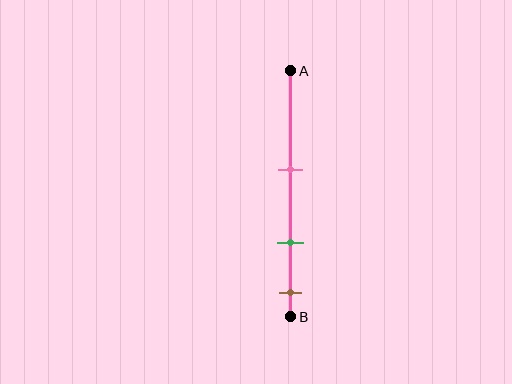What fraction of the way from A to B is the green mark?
The green mark is approximately 70% (0.7) of the way from A to B.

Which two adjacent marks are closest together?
The green and brown marks are the closest adjacent pair.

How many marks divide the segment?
There are 3 marks dividing the segment.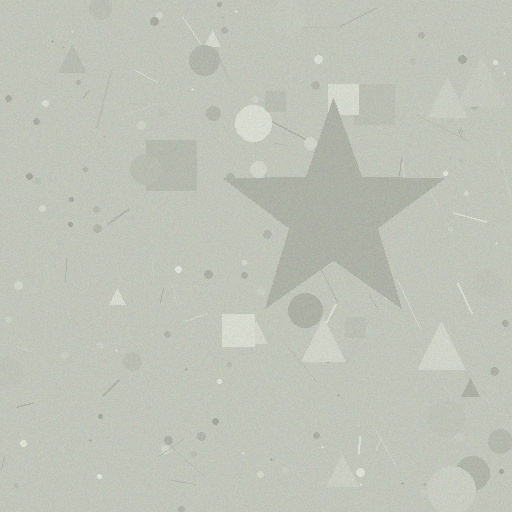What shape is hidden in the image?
A star is hidden in the image.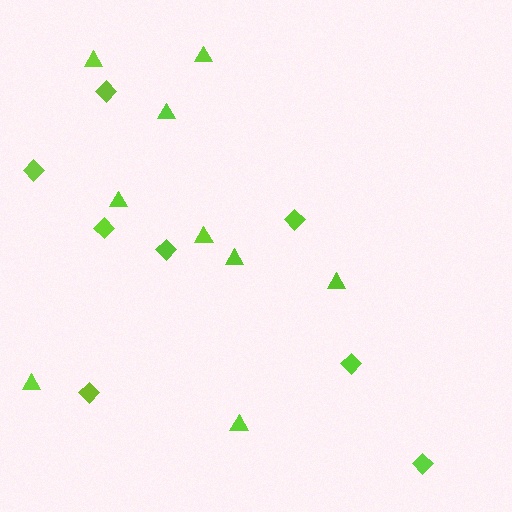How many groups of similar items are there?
There are 2 groups: one group of triangles (9) and one group of diamonds (8).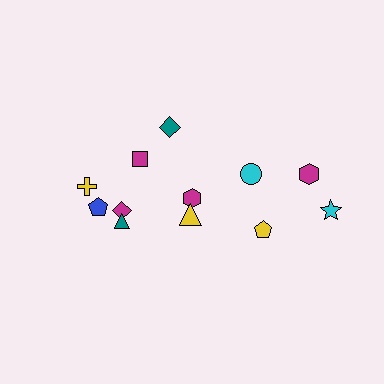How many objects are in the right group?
There are 4 objects.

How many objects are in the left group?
There are 8 objects.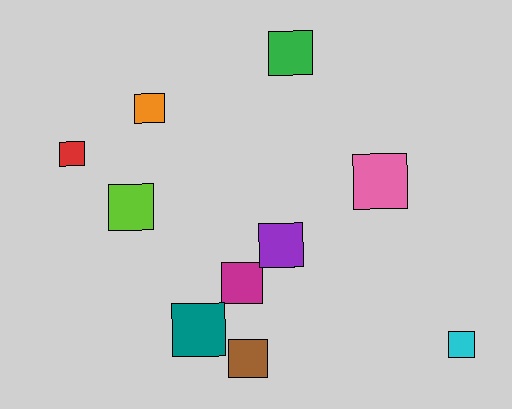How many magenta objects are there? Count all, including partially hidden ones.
There is 1 magenta object.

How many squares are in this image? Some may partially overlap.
There are 10 squares.